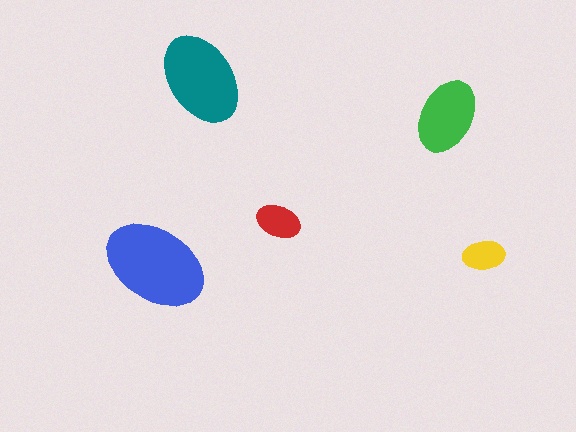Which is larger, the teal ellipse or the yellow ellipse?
The teal one.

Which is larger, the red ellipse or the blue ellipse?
The blue one.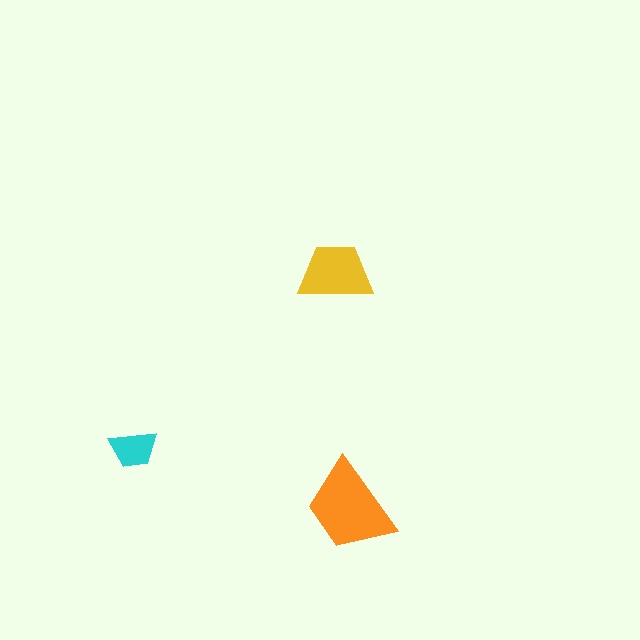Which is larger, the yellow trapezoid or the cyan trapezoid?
The yellow one.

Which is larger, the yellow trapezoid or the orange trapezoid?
The orange one.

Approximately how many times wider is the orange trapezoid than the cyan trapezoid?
About 2 times wider.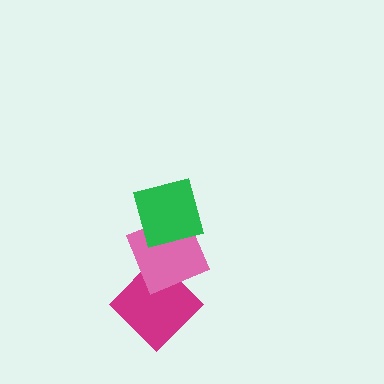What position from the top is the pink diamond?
The pink diamond is 2nd from the top.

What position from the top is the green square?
The green square is 1st from the top.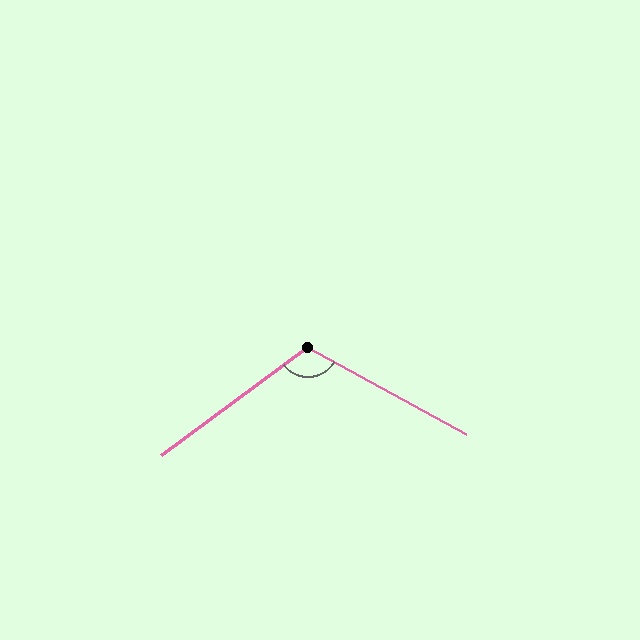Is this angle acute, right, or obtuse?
It is obtuse.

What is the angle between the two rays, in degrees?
Approximately 115 degrees.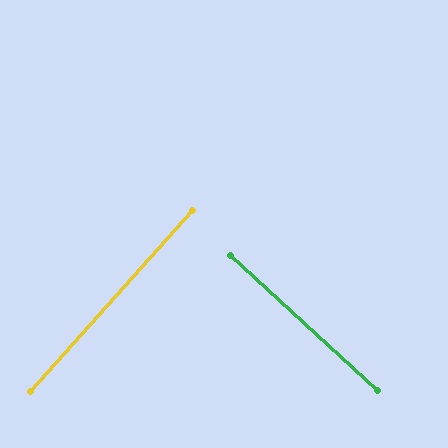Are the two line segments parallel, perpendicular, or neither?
Perpendicular — they meet at approximately 89°.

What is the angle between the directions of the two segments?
Approximately 89 degrees.